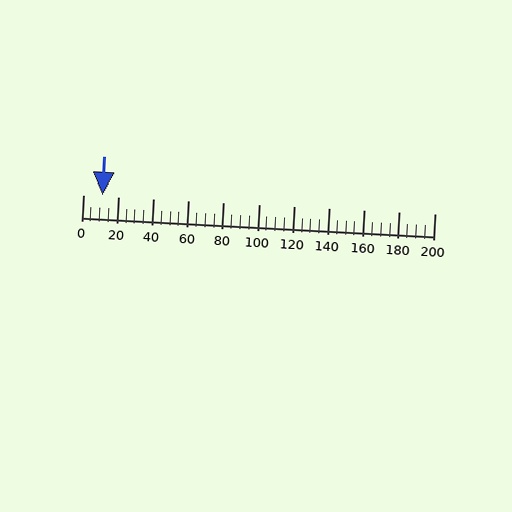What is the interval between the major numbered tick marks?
The major tick marks are spaced 20 units apart.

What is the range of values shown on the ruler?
The ruler shows values from 0 to 200.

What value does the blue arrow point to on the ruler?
The blue arrow points to approximately 11.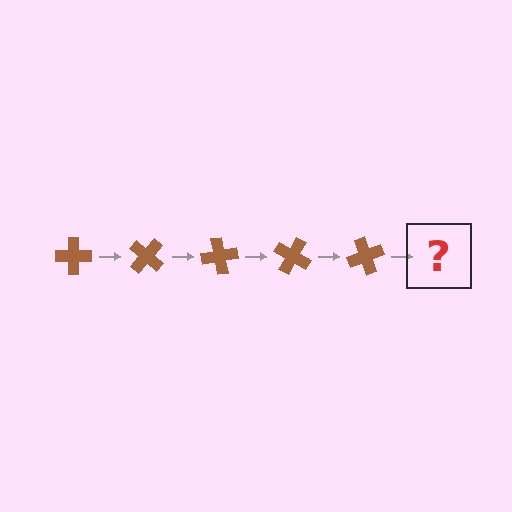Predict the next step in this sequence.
The next step is a brown cross rotated 200 degrees.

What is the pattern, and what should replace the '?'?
The pattern is that the cross rotates 40 degrees each step. The '?' should be a brown cross rotated 200 degrees.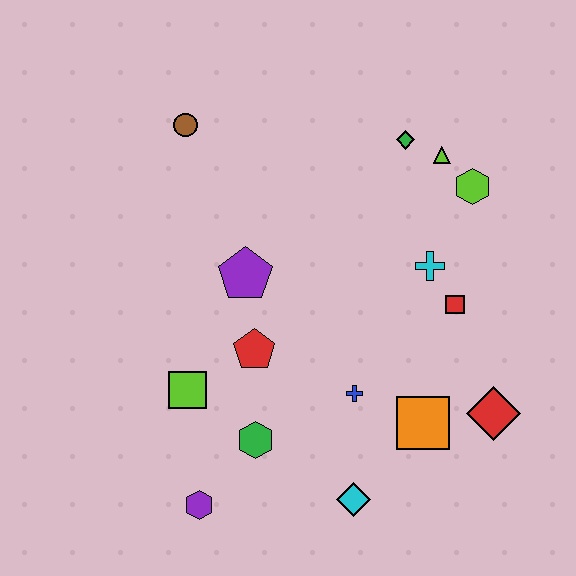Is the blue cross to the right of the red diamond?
No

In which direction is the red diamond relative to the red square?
The red diamond is below the red square.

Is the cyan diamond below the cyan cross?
Yes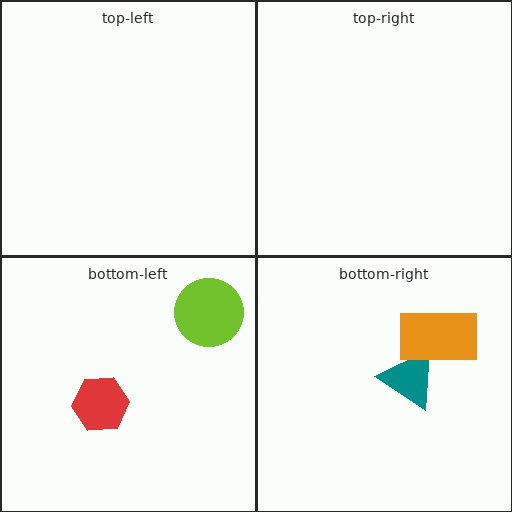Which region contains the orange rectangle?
The bottom-right region.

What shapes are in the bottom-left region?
The red hexagon, the lime circle.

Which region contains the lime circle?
The bottom-left region.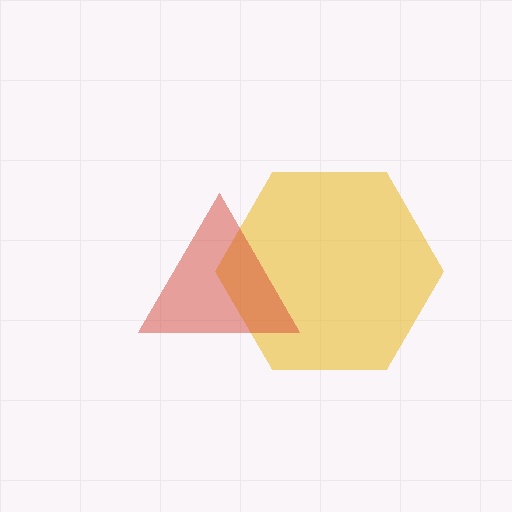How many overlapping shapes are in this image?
There are 2 overlapping shapes in the image.